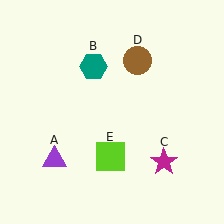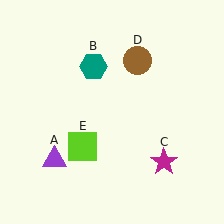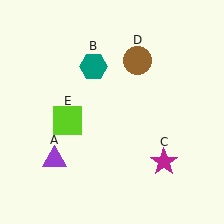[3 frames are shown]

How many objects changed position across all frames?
1 object changed position: lime square (object E).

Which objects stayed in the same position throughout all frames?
Purple triangle (object A) and teal hexagon (object B) and magenta star (object C) and brown circle (object D) remained stationary.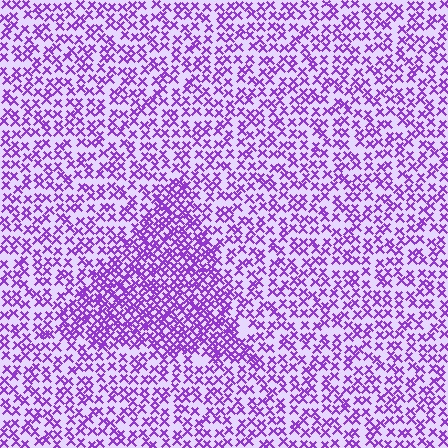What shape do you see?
I see a triangle.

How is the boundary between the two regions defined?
The boundary is defined by a change in element density (approximately 1.9x ratio). All elements are the same color, size, and shape.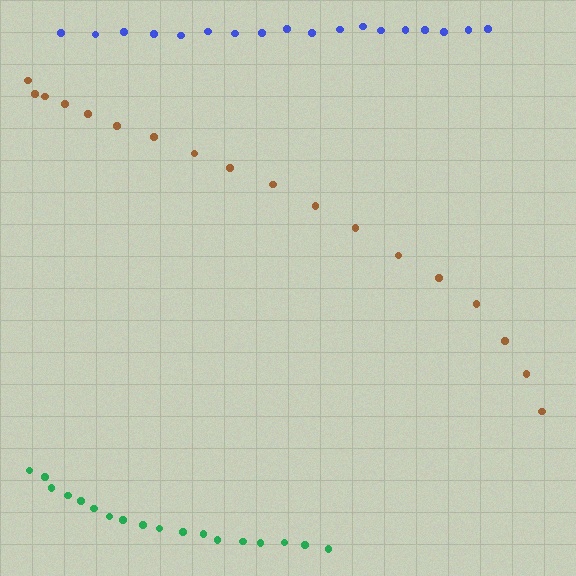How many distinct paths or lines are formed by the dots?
There are 3 distinct paths.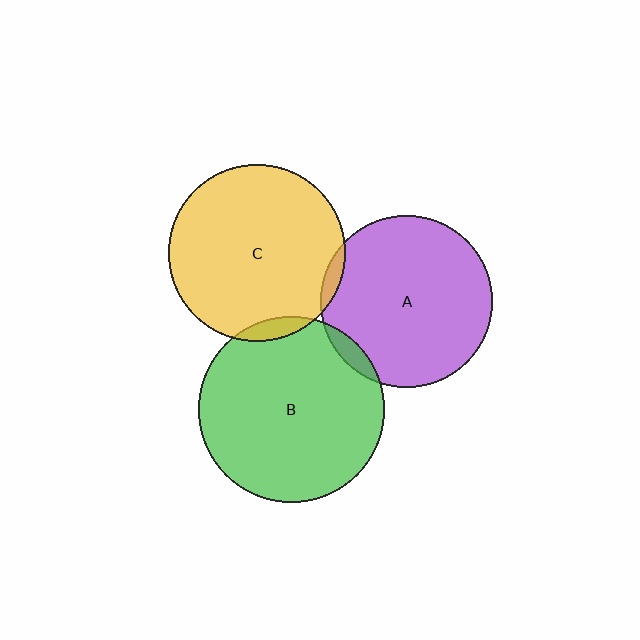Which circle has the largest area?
Circle B (green).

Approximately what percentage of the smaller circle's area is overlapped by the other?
Approximately 5%.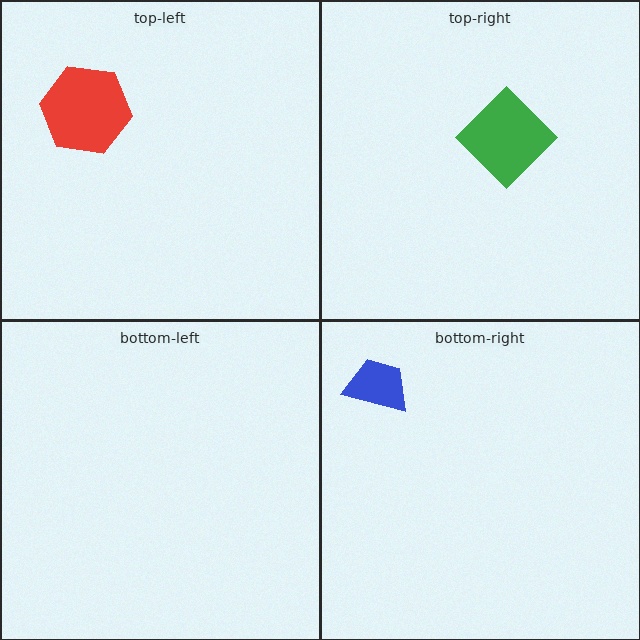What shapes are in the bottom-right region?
The blue trapezoid.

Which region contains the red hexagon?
The top-left region.